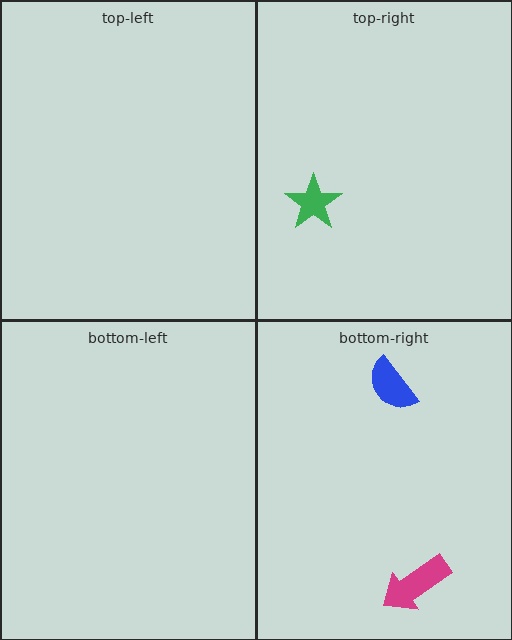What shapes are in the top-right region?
The green star.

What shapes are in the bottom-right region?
The blue semicircle, the magenta arrow.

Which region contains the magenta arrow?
The bottom-right region.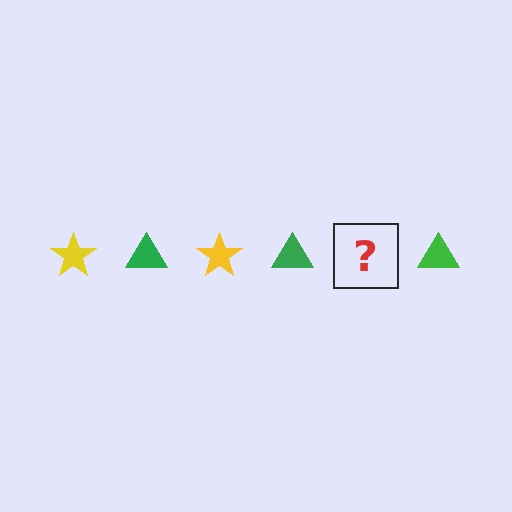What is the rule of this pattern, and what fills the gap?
The rule is that the pattern alternates between yellow star and green triangle. The gap should be filled with a yellow star.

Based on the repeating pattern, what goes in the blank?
The blank should be a yellow star.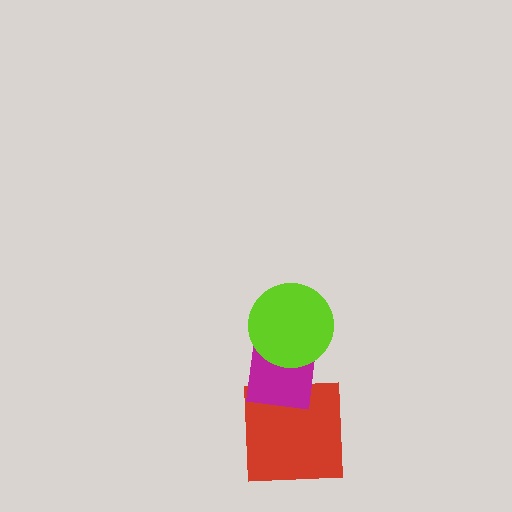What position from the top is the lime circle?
The lime circle is 1st from the top.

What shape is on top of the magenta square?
The lime circle is on top of the magenta square.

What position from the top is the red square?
The red square is 3rd from the top.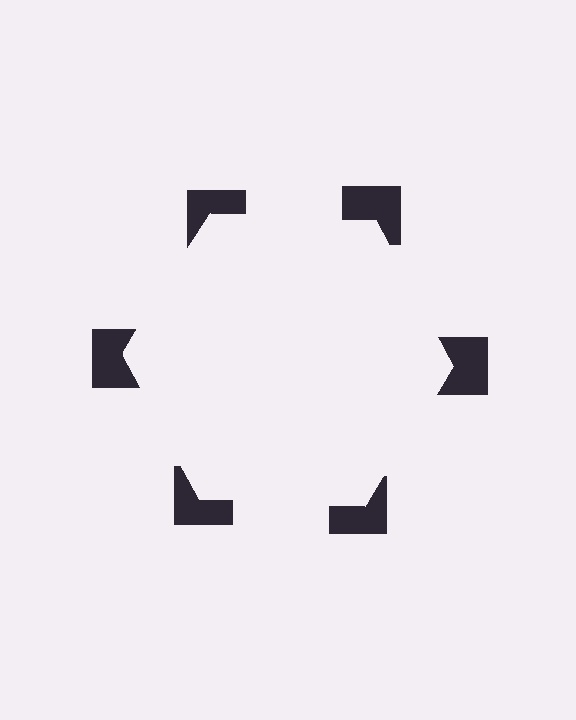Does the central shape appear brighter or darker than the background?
It typically appears slightly brighter than the background, even though no actual brightness change is drawn.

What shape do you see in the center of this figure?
An illusory hexagon — its edges are inferred from the aligned wedge cuts in the notched squares, not physically drawn.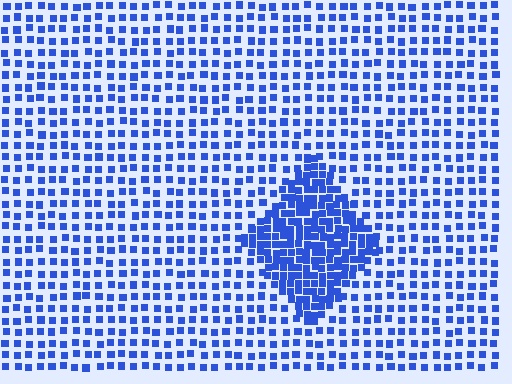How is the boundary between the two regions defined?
The boundary is defined by a change in element density (approximately 2.2x ratio). All elements are the same color, size, and shape.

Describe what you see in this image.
The image contains small blue elements arranged at two different densities. A diamond-shaped region is visible where the elements are more densely packed than the surrounding area.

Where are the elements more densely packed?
The elements are more densely packed inside the diamond boundary.